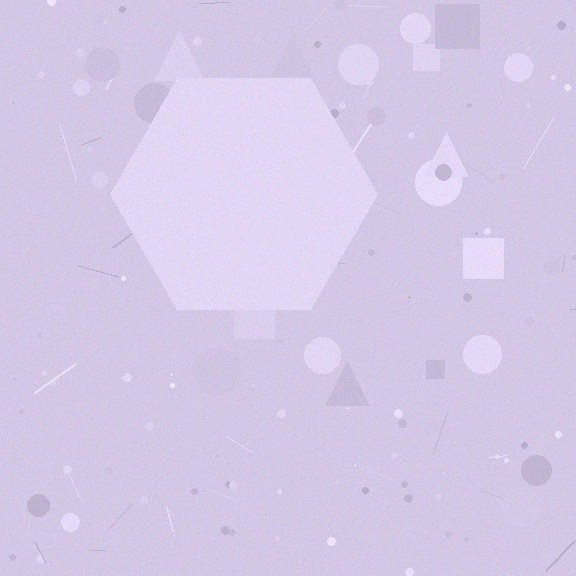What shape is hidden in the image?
A hexagon is hidden in the image.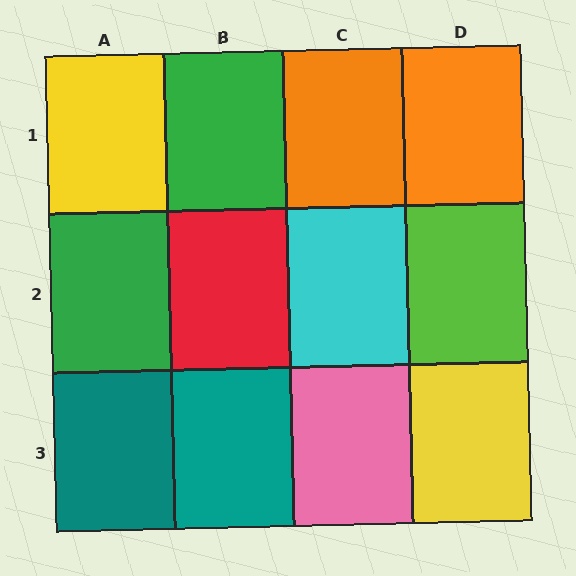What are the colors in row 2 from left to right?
Green, red, cyan, lime.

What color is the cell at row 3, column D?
Yellow.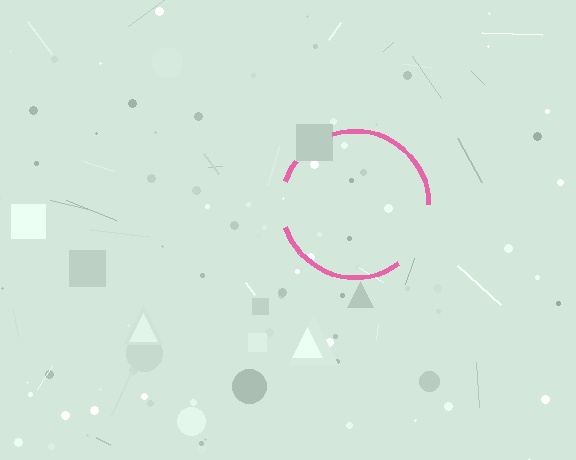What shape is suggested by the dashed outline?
The dashed outline suggests a circle.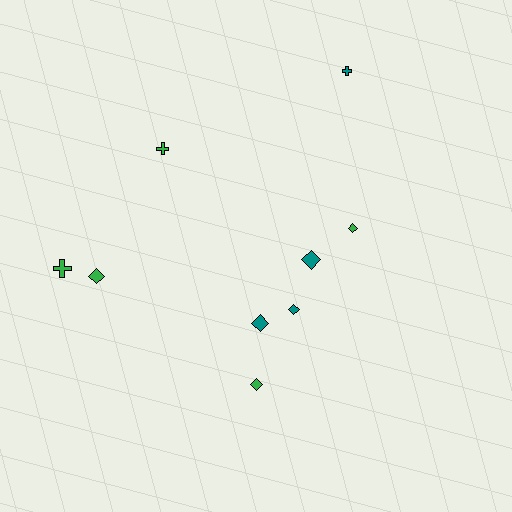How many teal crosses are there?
There is 1 teal cross.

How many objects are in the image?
There are 9 objects.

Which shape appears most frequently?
Diamond, with 6 objects.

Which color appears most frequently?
Green, with 5 objects.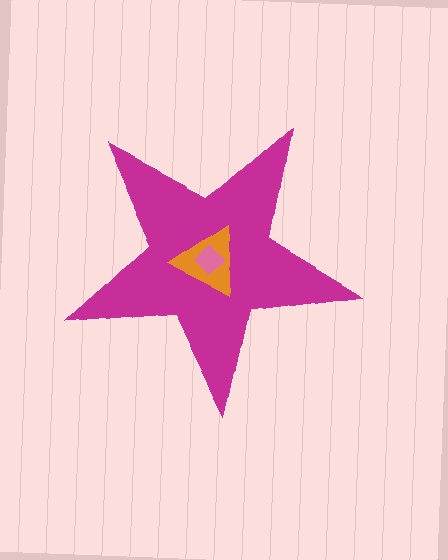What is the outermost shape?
The magenta star.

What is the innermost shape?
The pink diamond.